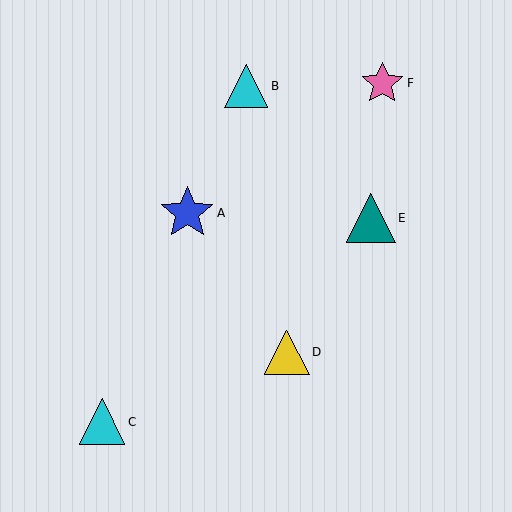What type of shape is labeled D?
Shape D is a yellow triangle.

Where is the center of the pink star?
The center of the pink star is at (382, 83).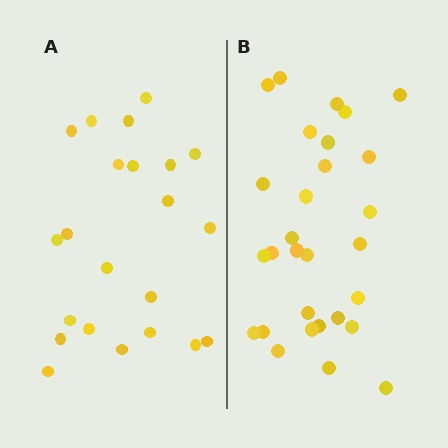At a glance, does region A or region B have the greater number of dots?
Region B (the right region) has more dots.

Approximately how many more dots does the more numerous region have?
Region B has roughly 8 or so more dots than region A.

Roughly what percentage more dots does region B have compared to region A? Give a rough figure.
About 30% more.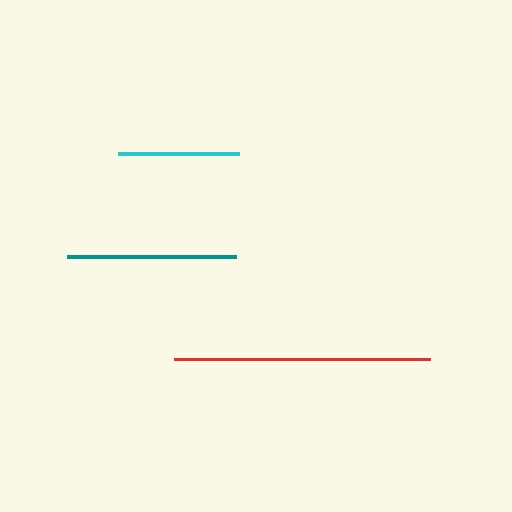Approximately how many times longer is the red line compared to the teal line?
The red line is approximately 1.5 times the length of the teal line.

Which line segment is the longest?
The red line is the longest at approximately 257 pixels.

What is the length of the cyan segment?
The cyan segment is approximately 122 pixels long.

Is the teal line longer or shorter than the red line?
The red line is longer than the teal line.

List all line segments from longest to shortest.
From longest to shortest: red, teal, cyan.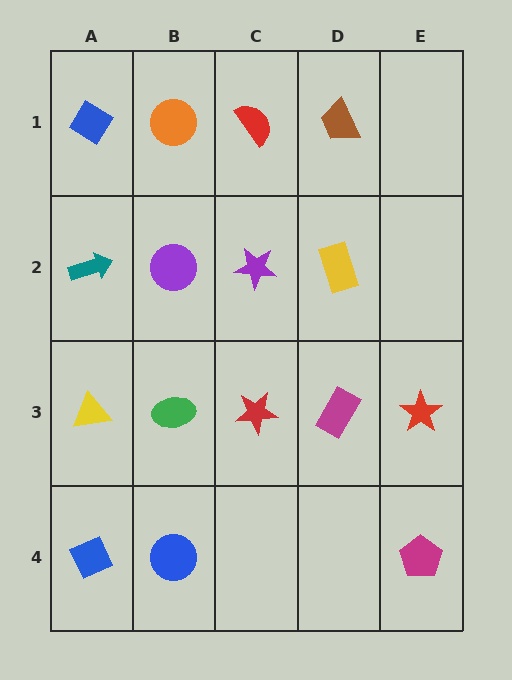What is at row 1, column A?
A blue diamond.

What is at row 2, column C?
A purple star.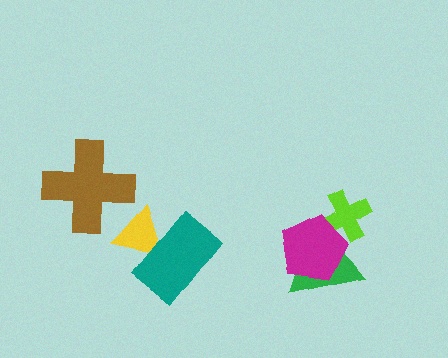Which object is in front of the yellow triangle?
The teal rectangle is in front of the yellow triangle.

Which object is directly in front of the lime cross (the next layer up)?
The green triangle is directly in front of the lime cross.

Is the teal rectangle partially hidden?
No, no other shape covers it.